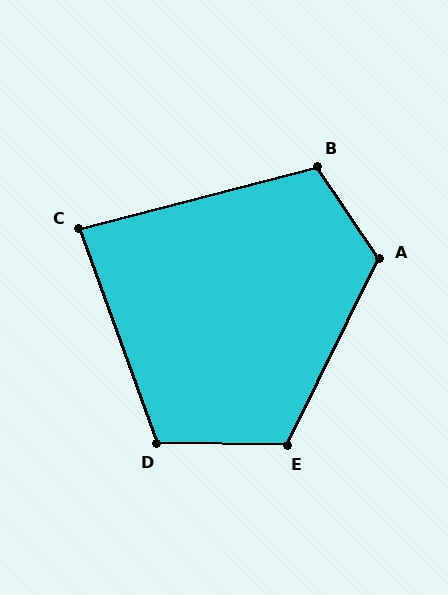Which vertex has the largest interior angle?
A, at approximately 120 degrees.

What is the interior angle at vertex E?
Approximately 115 degrees (obtuse).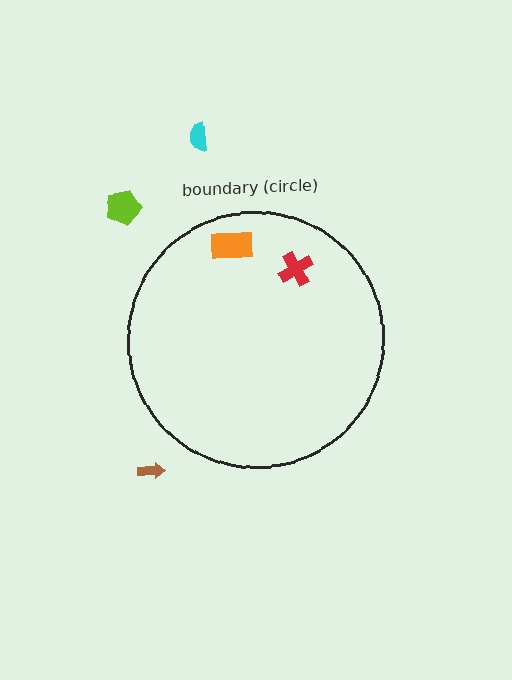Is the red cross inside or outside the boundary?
Inside.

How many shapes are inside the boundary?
2 inside, 3 outside.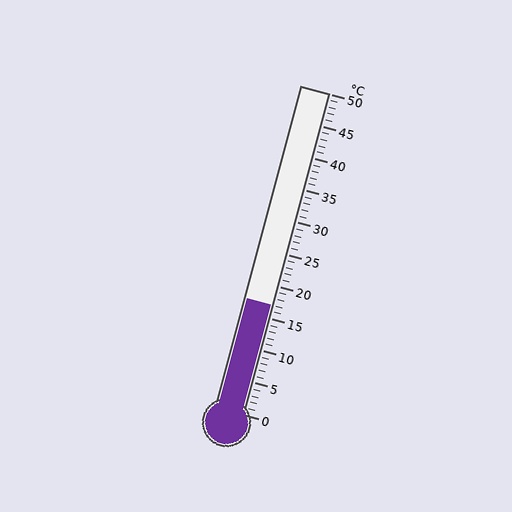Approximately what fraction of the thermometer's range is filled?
The thermometer is filled to approximately 35% of its range.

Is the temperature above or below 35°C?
The temperature is below 35°C.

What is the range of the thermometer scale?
The thermometer scale ranges from 0°C to 50°C.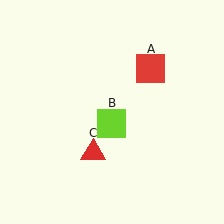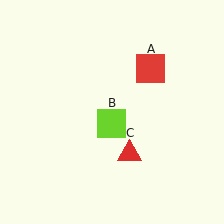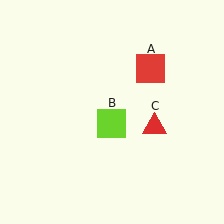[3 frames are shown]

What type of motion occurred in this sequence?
The red triangle (object C) rotated counterclockwise around the center of the scene.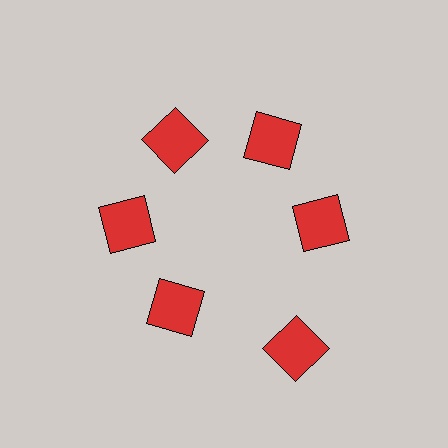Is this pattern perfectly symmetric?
No. The 6 red squares are arranged in a ring, but one element near the 5 o'clock position is pushed outward from the center, breaking the 6-fold rotational symmetry.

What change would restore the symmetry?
The symmetry would be restored by moving it inward, back onto the ring so that all 6 squares sit at equal angles and equal distance from the center.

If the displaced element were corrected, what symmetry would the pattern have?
It would have 6-fold rotational symmetry — the pattern would map onto itself every 60 degrees.